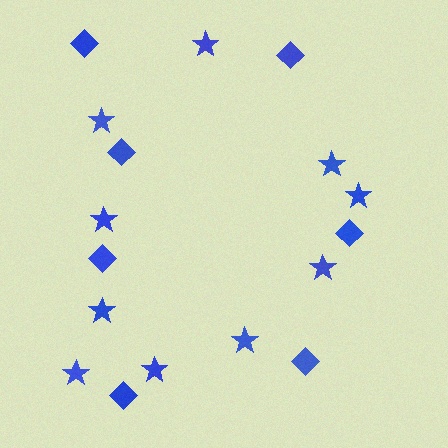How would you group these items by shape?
There are 2 groups: one group of stars (10) and one group of diamonds (7).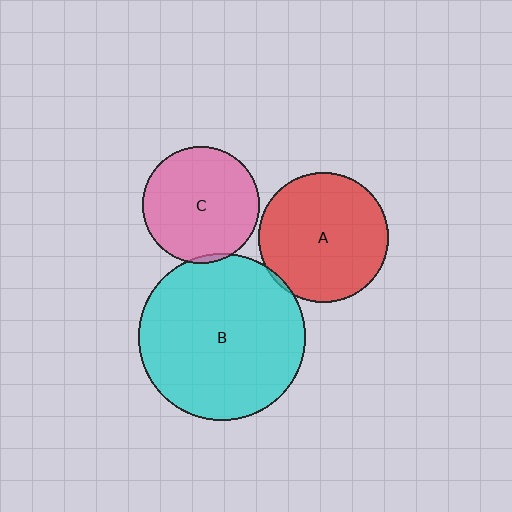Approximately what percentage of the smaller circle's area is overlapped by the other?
Approximately 5%.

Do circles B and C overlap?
Yes.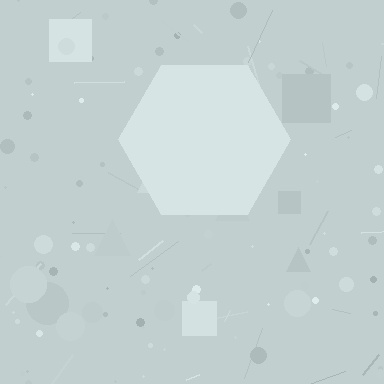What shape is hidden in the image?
A hexagon is hidden in the image.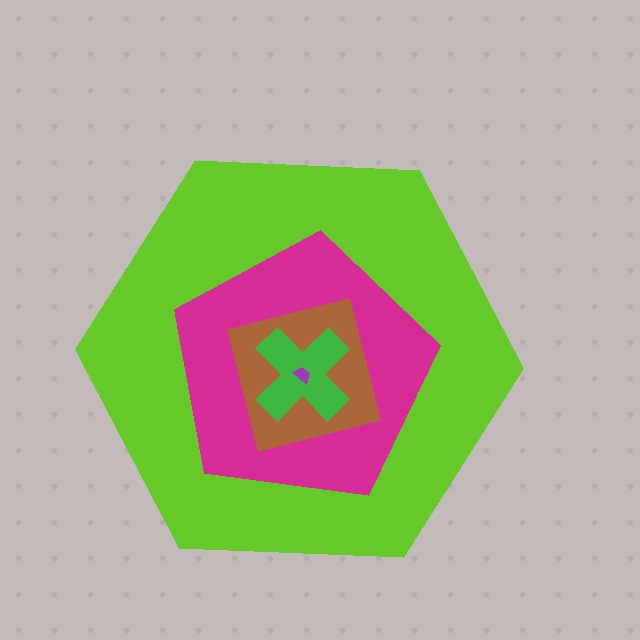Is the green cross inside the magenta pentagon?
Yes.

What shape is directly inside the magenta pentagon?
The brown square.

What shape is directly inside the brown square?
The green cross.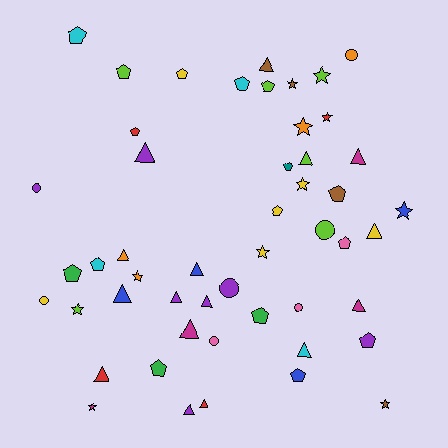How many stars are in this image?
There are 11 stars.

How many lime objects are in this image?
There are 6 lime objects.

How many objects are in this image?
There are 50 objects.